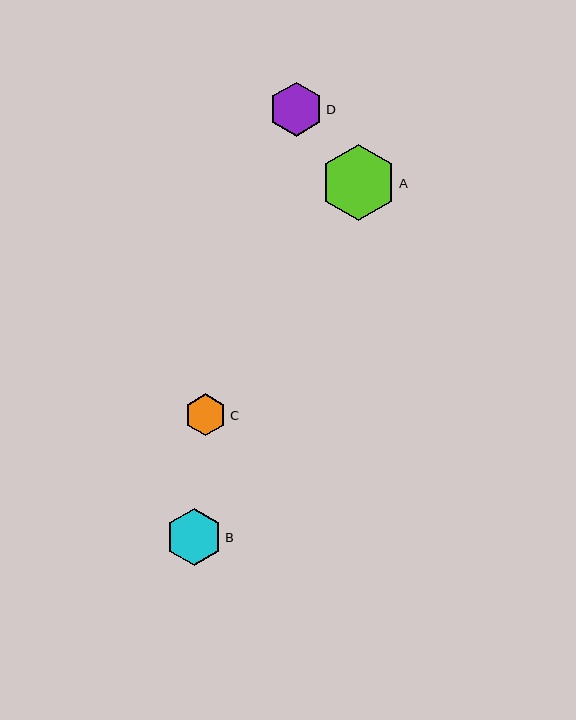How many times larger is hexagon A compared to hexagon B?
Hexagon A is approximately 1.3 times the size of hexagon B.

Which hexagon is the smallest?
Hexagon C is the smallest with a size of approximately 42 pixels.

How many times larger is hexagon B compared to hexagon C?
Hexagon B is approximately 1.3 times the size of hexagon C.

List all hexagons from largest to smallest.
From largest to smallest: A, B, D, C.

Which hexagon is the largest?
Hexagon A is the largest with a size of approximately 76 pixels.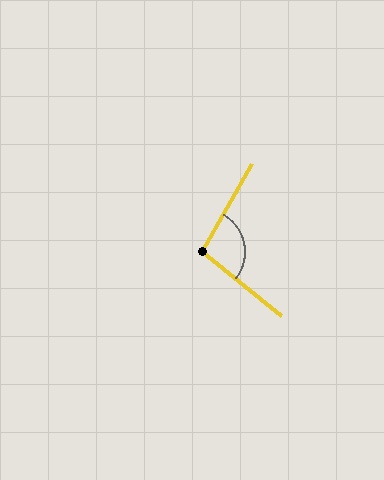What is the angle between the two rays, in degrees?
Approximately 99 degrees.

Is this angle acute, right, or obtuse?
It is obtuse.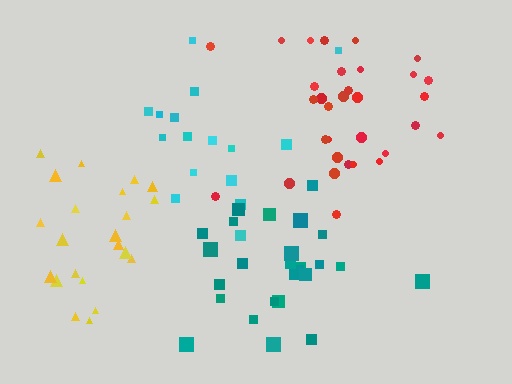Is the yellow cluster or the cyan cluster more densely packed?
Yellow.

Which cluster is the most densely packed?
Yellow.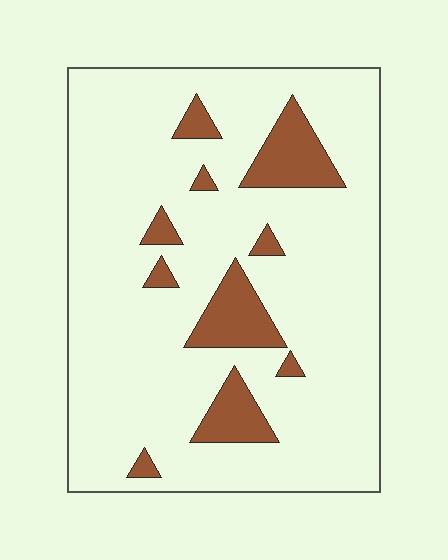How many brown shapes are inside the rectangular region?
10.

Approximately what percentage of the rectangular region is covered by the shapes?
Approximately 15%.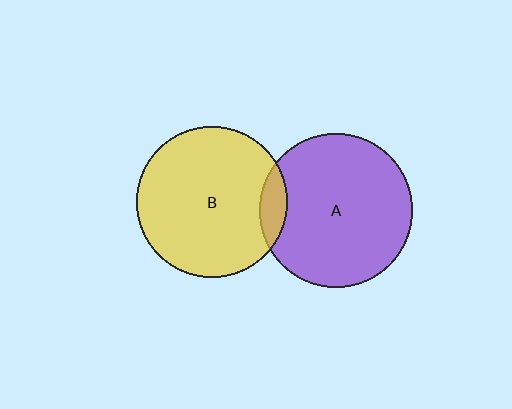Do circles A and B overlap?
Yes.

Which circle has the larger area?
Circle A (purple).